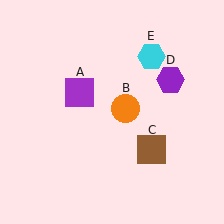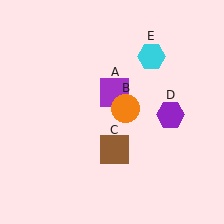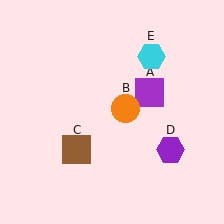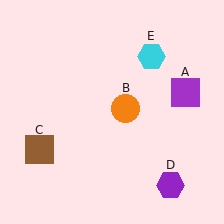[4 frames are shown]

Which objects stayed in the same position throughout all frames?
Orange circle (object B) and cyan hexagon (object E) remained stationary.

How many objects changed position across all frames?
3 objects changed position: purple square (object A), brown square (object C), purple hexagon (object D).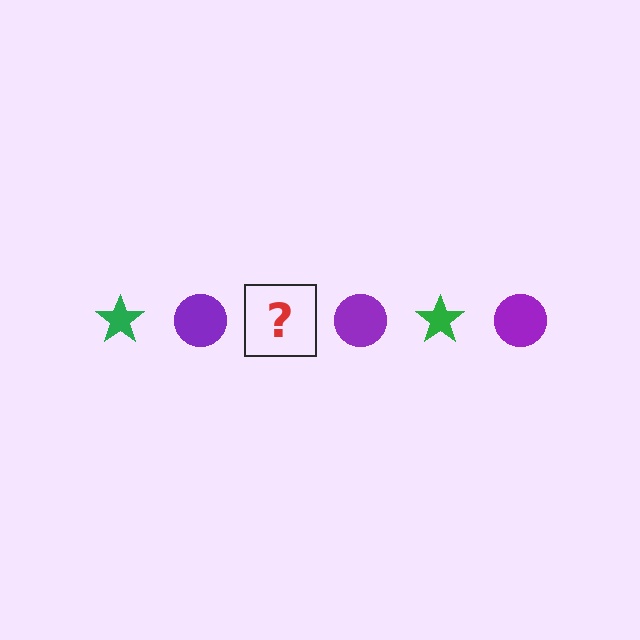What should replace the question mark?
The question mark should be replaced with a green star.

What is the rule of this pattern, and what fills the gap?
The rule is that the pattern alternates between green star and purple circle. The gap should be filled with a green star.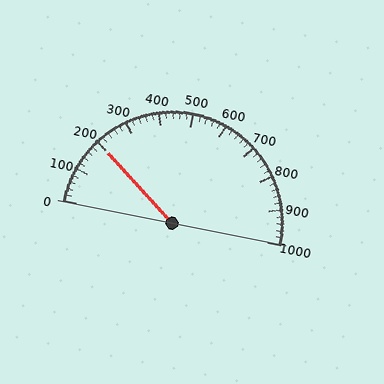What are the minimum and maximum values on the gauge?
The gauge ranges from 0 to 1000.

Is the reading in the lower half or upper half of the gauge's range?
The reading is in the lower half of the range (0 to 1000).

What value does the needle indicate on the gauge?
The needle indicates approximately 200.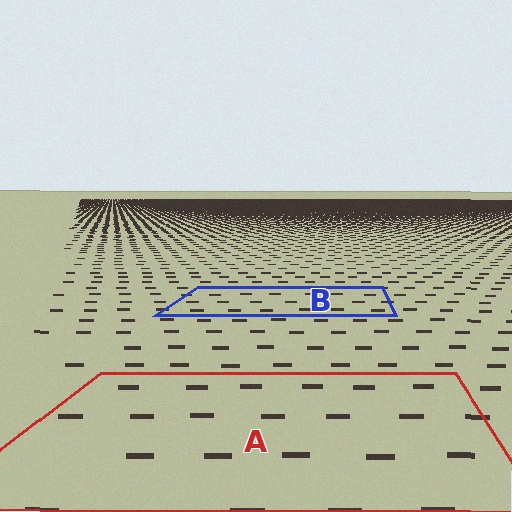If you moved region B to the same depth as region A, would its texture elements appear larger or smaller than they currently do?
They would appear larger. At a closer depth, the same texture elements are projected at a bigger on-screen size.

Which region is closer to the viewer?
Region A is closer. The texture elements there are larger and more spread out.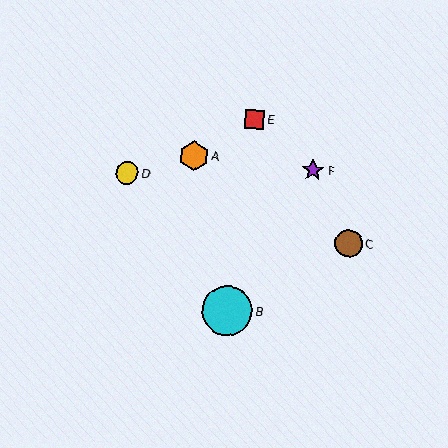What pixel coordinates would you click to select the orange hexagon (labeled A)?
Click at (194, 156) to select the orange hexagon A.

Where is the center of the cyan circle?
The center of the cyan circle is at (227, 311).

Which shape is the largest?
The cyan circle (labeled B) is the largest.